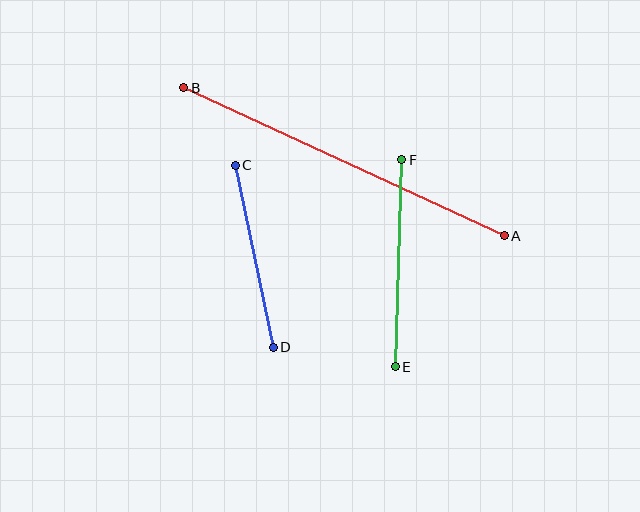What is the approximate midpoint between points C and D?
The midpoint is at approximately (254, 256) pixels.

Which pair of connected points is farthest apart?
Points A and B are farthest apart.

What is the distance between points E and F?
The distance is approximately 207 pixels.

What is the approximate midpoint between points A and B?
The midpoint is at approximately (344, 162) pixels.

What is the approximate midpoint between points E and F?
The midpoint is at approximately (398, 263) pixels.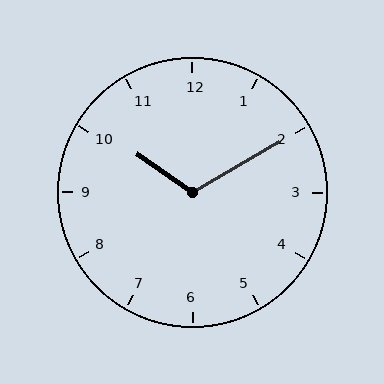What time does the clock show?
10:10.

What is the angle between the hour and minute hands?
Approximately 115 degrees.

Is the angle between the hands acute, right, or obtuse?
It is obtuse.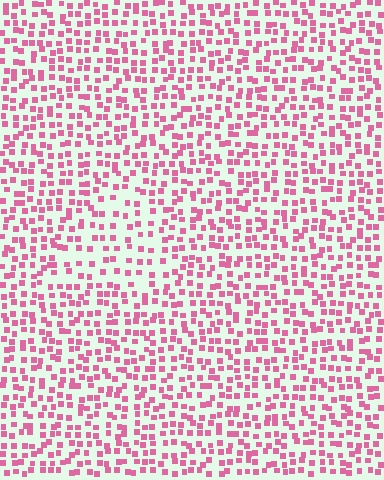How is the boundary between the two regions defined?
The boundary is defined by a change in element density (approximately 1.7x ratio). All elements are the same color, size, and shape.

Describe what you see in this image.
The image contains small pink elements arranged at two different densities. A triangle-shaped region is visible where the elements are less densely packed than the surrounding area.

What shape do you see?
I see a triangle.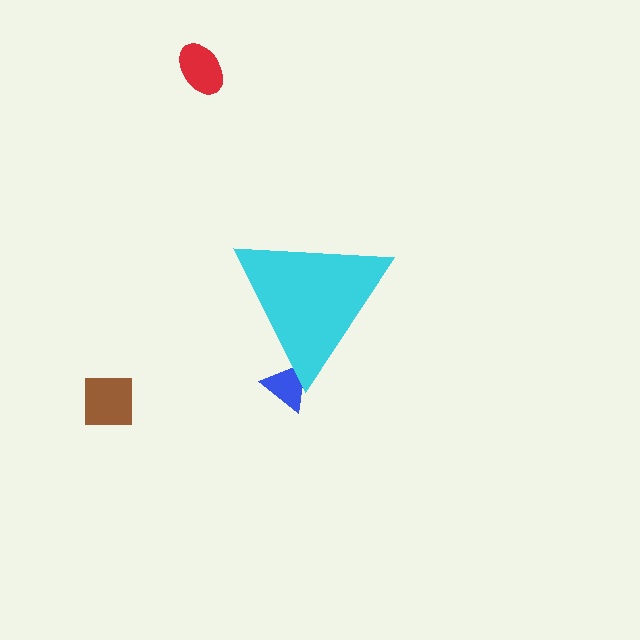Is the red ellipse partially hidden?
No, the red ellipse is fully visible.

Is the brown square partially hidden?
No, the brown square is fully visible.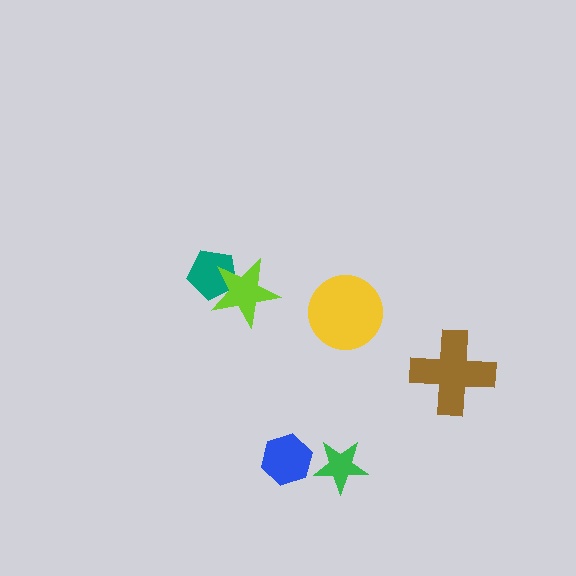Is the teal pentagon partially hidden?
Yes, it is partially covered by another shape.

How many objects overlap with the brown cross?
0 objects overlap with the brown cross.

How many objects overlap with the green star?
0 objects overlap with the green star.